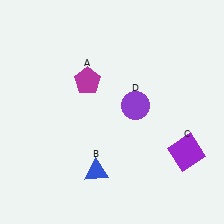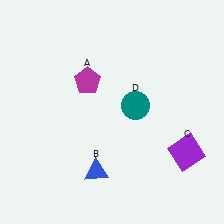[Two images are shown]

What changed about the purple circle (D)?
In Image 1, D is purple. In Image 2, it changed to teal.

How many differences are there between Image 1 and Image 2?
There is 1 difference between the two images.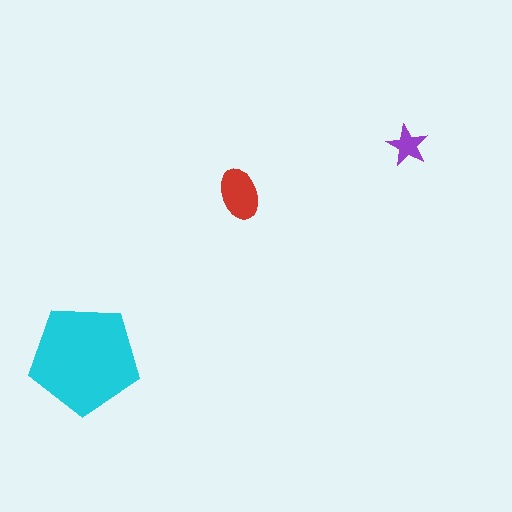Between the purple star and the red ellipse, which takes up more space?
The red ellipse.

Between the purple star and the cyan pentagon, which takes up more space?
The cyan pentagon.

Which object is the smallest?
The purple star.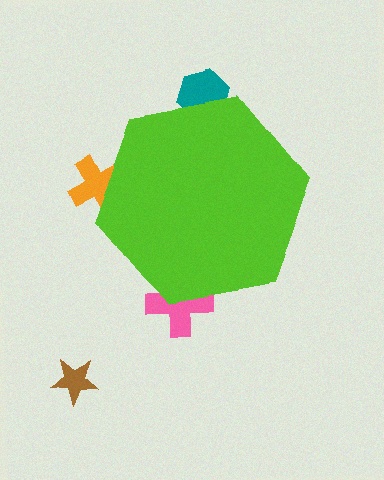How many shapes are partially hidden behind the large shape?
3 shapes are partially hidden.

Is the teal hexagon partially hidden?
Yes, the teal hexagon is partially hidden behind the lime hexagon.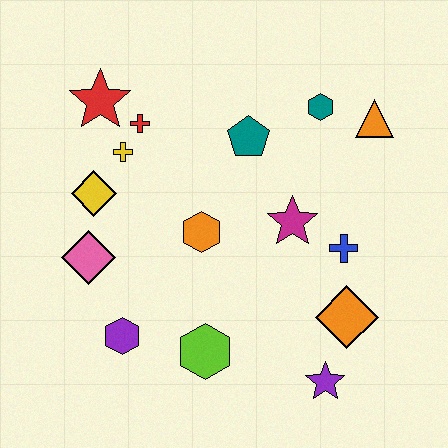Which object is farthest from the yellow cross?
The purple star is farthest from the yellow cross.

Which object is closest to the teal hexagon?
The orange triangle is closest to the teal hexagon.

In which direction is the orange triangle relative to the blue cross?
The orange triangle is above the blue cross.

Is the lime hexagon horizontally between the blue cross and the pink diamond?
Yes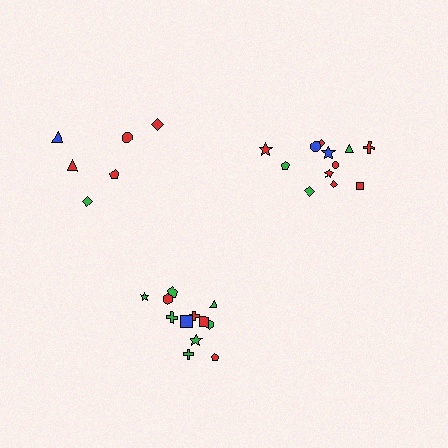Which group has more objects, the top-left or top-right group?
The top-right group.